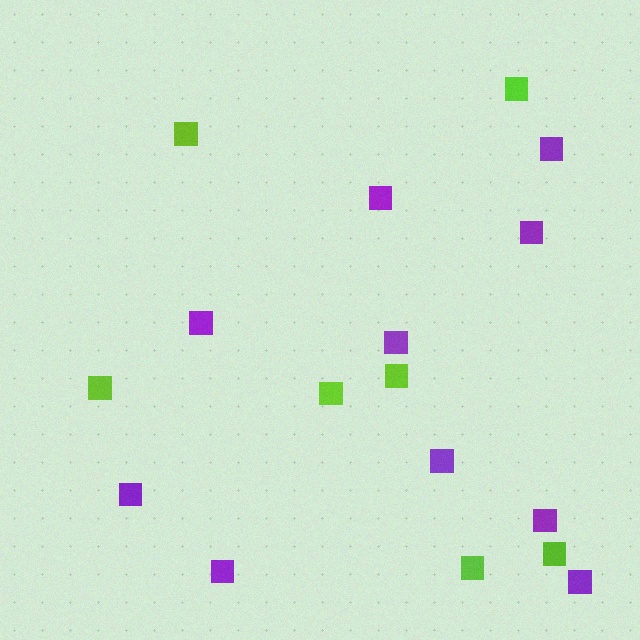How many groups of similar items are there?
There are 2 groups: one group of lime squares (7) and one group of purple squares (10).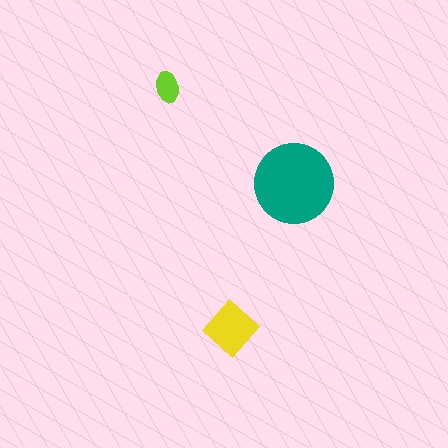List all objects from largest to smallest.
The teal circle, the yellow diamond, the lime ellipse.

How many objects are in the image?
There are 3 objects in the image.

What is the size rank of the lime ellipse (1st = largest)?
3rd.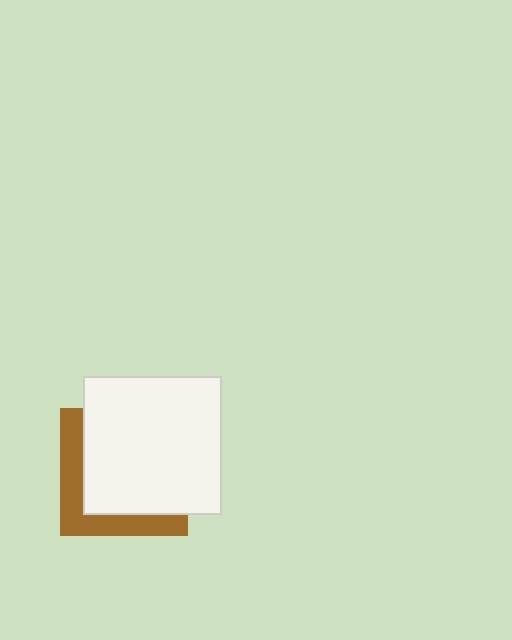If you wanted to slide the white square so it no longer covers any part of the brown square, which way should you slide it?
Slide it toward the upper-right — that is the most direct way to separate the two shapes.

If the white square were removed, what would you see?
You would see the complete brown square.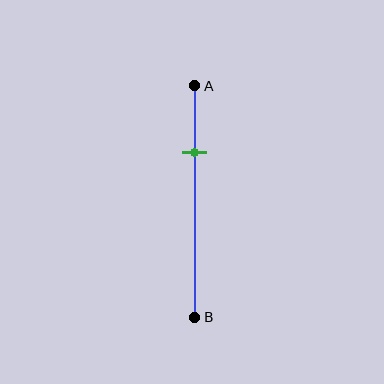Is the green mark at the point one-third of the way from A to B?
No, the mark is at about 30% from A, not at the 33% one-third point.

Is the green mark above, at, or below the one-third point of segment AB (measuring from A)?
The green mark is above the one-third point of segment AB.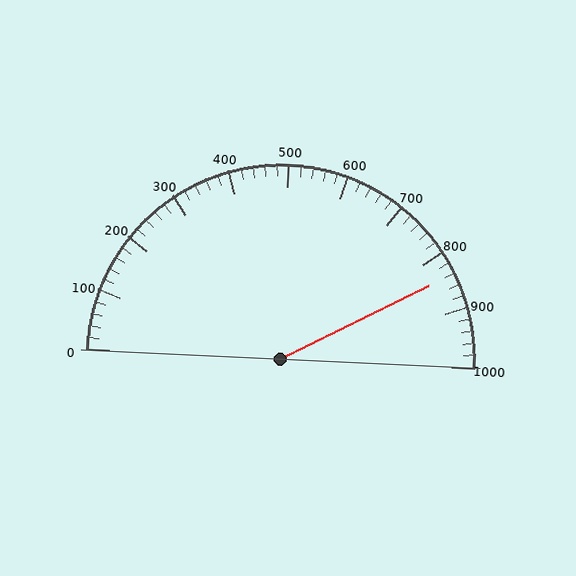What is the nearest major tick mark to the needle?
The nearest major tick mark is 800.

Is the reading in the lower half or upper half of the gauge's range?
The reading is in the upper half of the range (0 to 1000).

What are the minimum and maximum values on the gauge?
The gauge ranges from 0 to 1000.